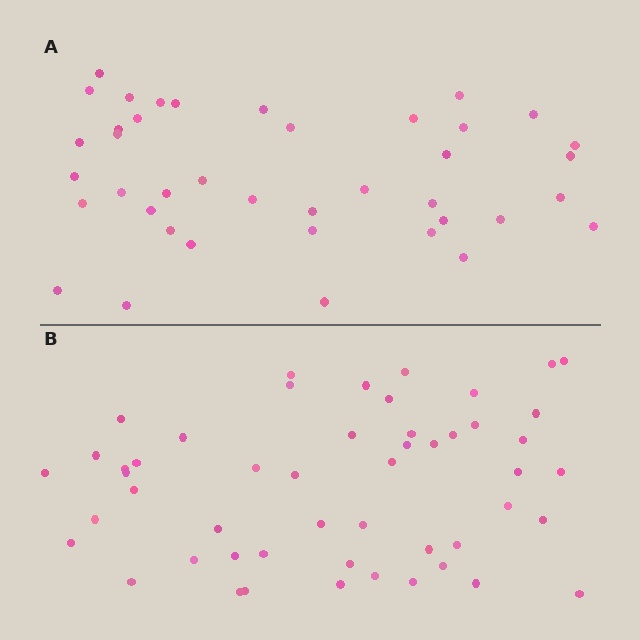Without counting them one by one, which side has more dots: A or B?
Region B (the bottom region) has more dots.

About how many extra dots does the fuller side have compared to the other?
Region B has roughly 12 or so more dots than region A.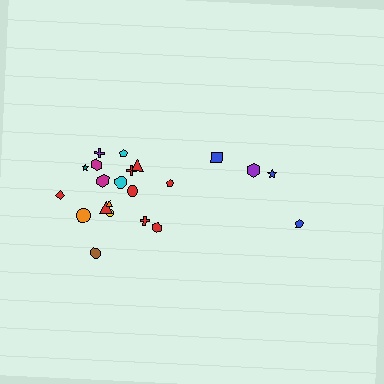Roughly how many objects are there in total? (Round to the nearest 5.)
Roughly 20 objects in total.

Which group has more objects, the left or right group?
The left group.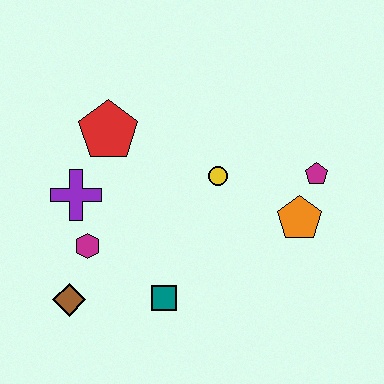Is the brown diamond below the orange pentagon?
Yes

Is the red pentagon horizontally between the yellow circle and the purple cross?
Yes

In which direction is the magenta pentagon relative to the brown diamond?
The magenta pentagon is to the right of the brown diamond.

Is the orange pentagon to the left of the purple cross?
No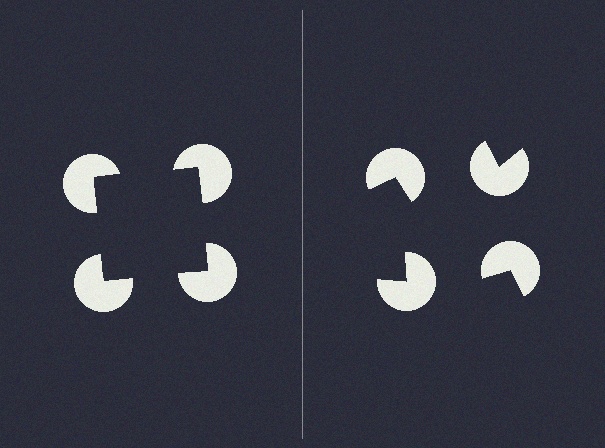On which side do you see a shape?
An illusory square appears on the left side. On the right side the wedge cuts are rotated, so no coherent shape forms.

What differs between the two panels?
The pac-man discs are positioned identically on both sides; only the wedge orientations differ. On the left they align to a square; on the right they are misaligned.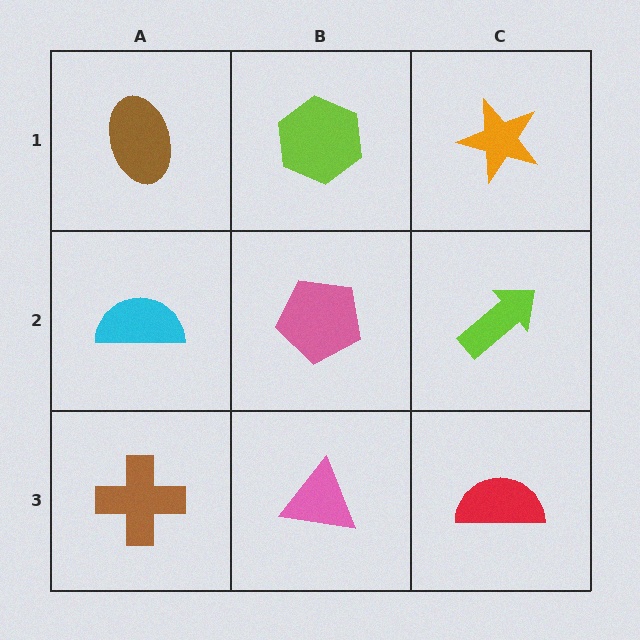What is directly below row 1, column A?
A cyan semicircle.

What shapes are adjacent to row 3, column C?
A lime arrow (row 2, column C), a pink triangle (row 3, column B).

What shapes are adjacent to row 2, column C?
An orange star (row 1, column C), a red semicircle (row 3, column C), a pink pentagon (row 2, column B).